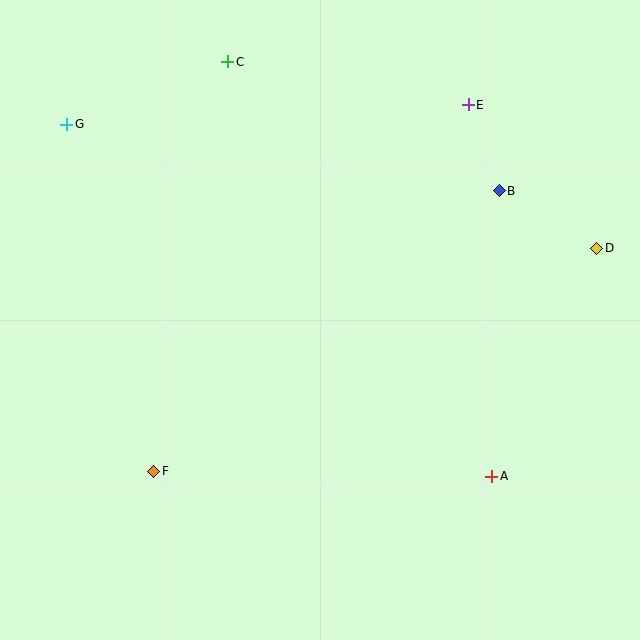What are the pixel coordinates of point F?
Point F is at (154, 471).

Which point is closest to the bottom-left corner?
Point F is closest to the bottom-left corner.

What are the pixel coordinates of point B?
Point B is at (499, 191).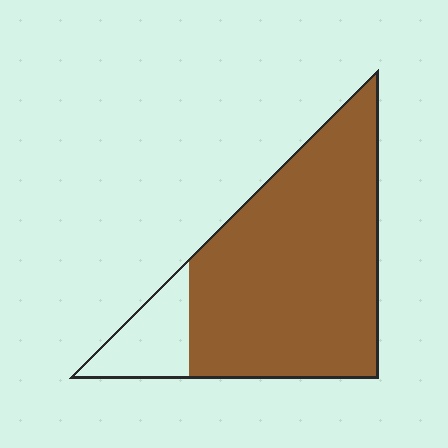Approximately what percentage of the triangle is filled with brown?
Approximately 85%.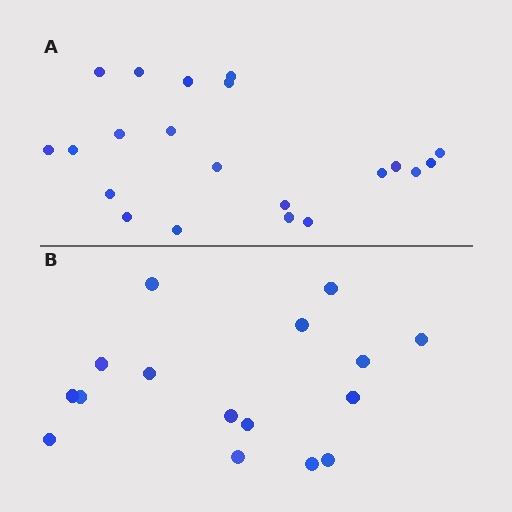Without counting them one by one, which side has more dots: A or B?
Region A (the top region) has more dots.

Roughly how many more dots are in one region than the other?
Region A has about 5 more dots than region B.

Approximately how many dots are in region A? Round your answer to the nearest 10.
About 20 dots. (The exact count is 21, which rounds to 20.)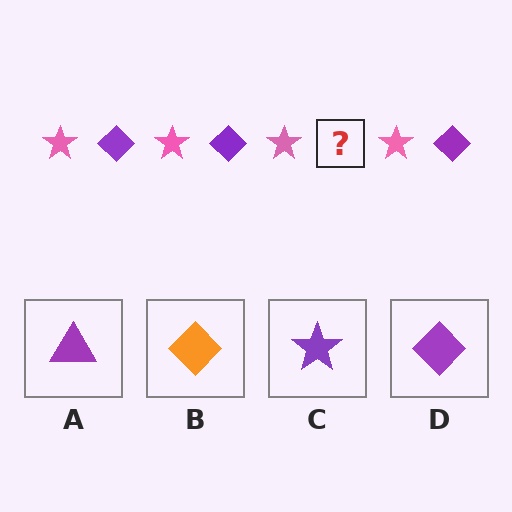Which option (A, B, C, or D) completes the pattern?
D.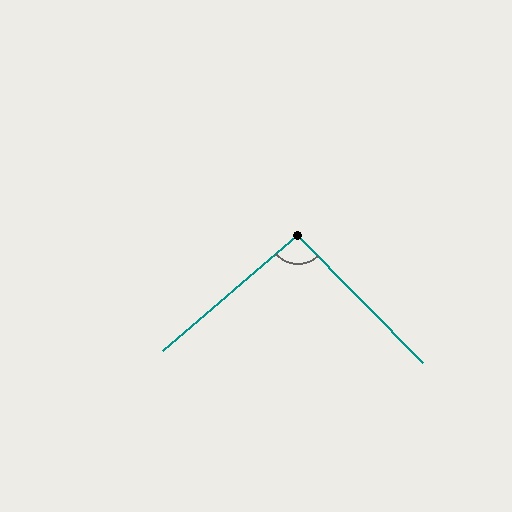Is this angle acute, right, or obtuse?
It is approximately a right angle.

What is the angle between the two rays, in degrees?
Approximately 94 degrees.